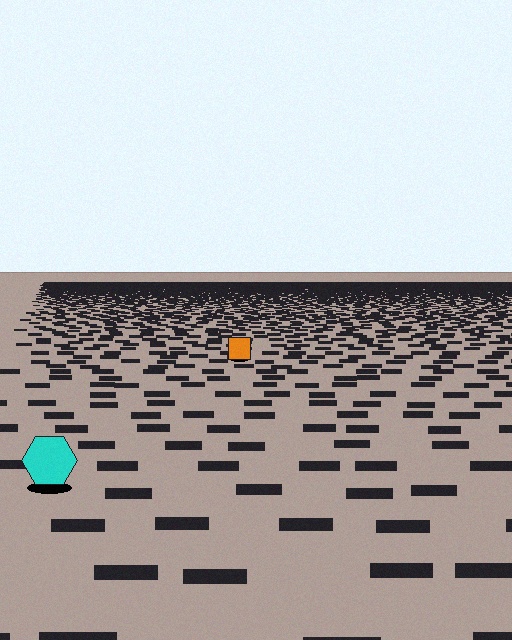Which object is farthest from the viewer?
The orange square is farthest from the viewer. It appears smaller and the ground texture around it is denser.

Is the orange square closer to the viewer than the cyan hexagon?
No. The cyan hexagon is closer — you can tell from the texture gradient: the ground texture is coarser near it.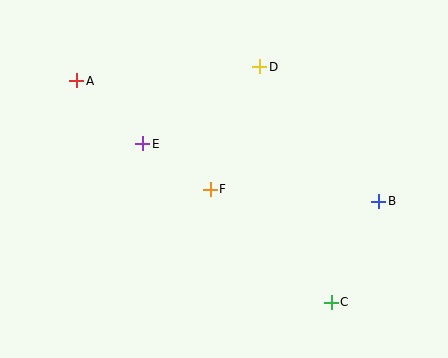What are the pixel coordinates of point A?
Point A is at (77, 81).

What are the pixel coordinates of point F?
Point F is at (210, 189).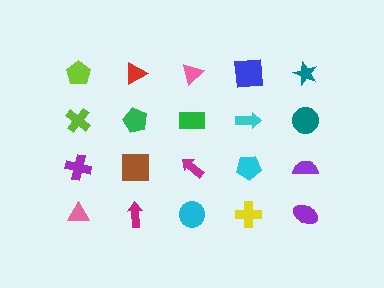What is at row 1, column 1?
A lime pentagon.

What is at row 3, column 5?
A purple semicircle.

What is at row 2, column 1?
A lime cross.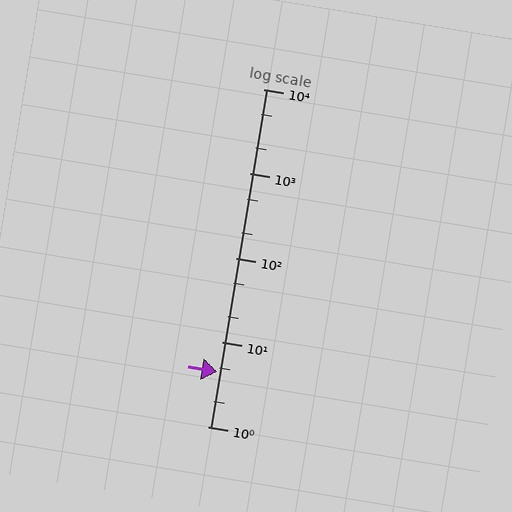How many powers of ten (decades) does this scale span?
The scale spans 4 decades, from 1 to 10000.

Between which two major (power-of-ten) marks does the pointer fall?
The pointer is between 1 and 10.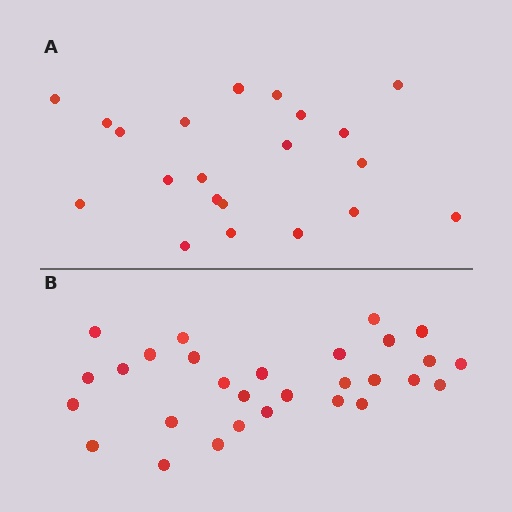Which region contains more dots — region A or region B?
Region B (the bottom region) has more dots.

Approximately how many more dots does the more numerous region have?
Region B has roughly 8 or so more dots than region A.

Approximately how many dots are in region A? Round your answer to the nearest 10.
About 20 dots. (The exact count is 21, which rounds to 20.)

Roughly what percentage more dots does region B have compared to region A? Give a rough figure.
About 40% more.